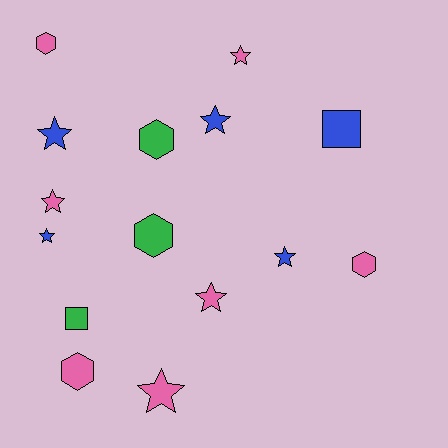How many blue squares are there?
There is 1 blue square.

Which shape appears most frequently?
Star, with 8 objects.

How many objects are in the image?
There are 15 objects.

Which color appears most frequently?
Pink, with 7 objects.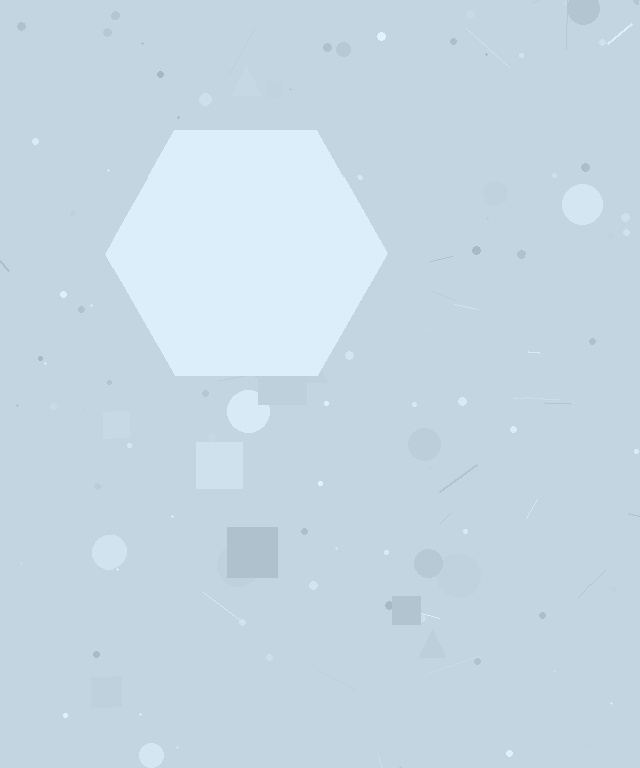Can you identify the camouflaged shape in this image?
The camouflaged shape is a hexagon.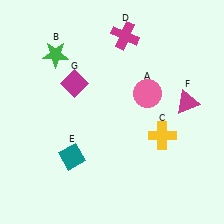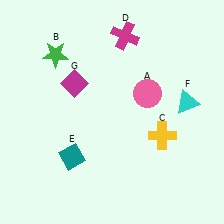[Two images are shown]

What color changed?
The triangle (F) changed from magenta in Image 1 to cyan in Image 2.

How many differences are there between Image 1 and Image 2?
There is 1 difference between the two images.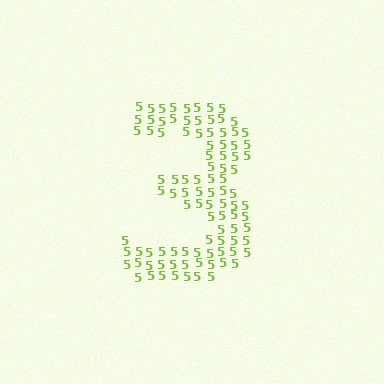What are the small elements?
The small elements are digit 5's.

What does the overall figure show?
The overall figure shows the digit 3.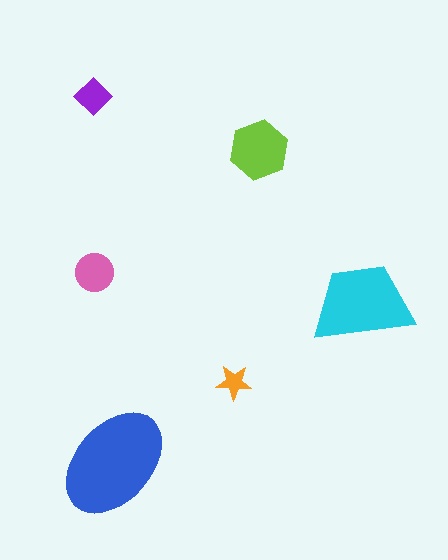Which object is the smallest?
The orange star.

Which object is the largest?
The blue ellipse.